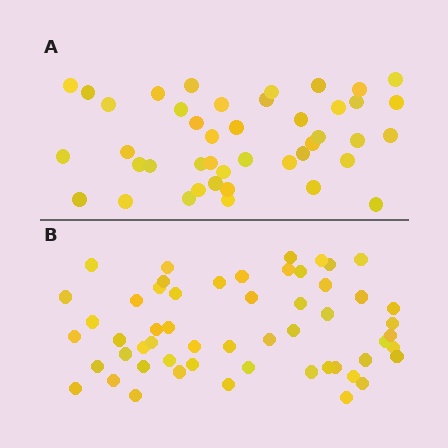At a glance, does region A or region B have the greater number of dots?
Region B (the bottom region) has more dots.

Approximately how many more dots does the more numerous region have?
Region B has roughly 12 or so more dots than region A.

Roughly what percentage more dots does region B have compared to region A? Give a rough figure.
About 30% more.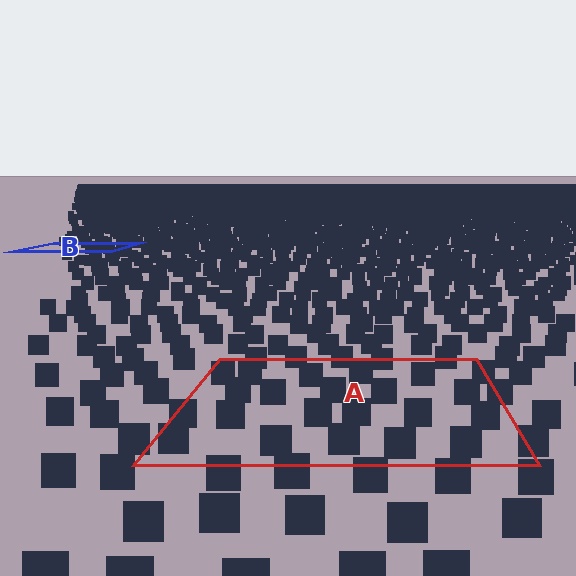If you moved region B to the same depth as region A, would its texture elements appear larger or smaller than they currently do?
They would appear larger. At a closer depth, the same texture elements are projected at a bigger on-screen size.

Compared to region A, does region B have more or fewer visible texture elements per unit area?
Region B has more texture elements per unit area — they are packed more densely because it is farther away.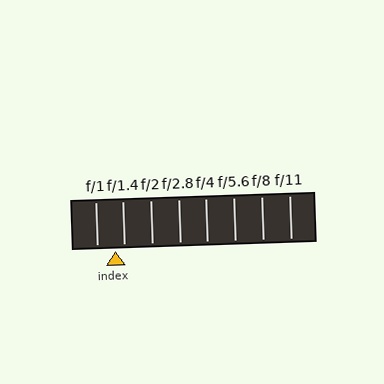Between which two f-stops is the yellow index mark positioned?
The index mark is between f/1 and f/1.4.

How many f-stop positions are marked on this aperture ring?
There are 8 f-stop positions marked.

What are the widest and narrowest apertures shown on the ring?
The widest aperture shown is f/1 and the narrowest is f/11.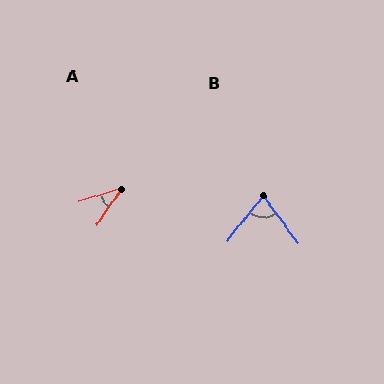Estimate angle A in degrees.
Approximately 38 degrees.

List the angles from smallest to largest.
A (38°), B (75°).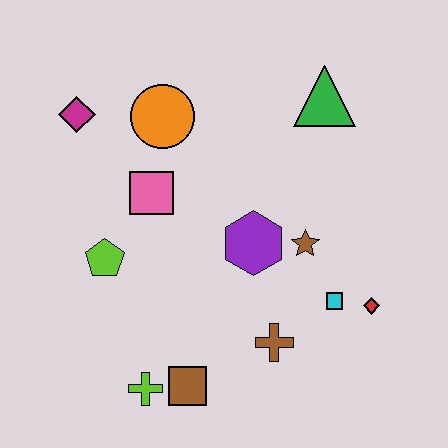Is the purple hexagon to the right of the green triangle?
No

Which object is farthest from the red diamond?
The magenta diamond is farthest from the red diamond.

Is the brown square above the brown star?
No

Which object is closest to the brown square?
The lime cross is closest to the brown square.